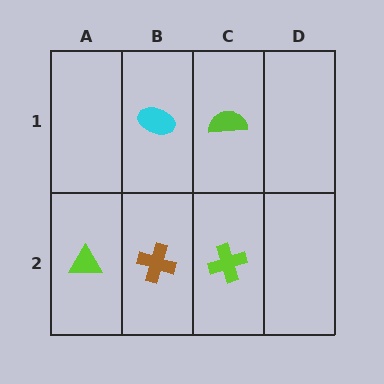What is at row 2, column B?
A brown cross.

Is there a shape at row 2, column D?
No, that cell is empty.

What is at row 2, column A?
A lime triangle.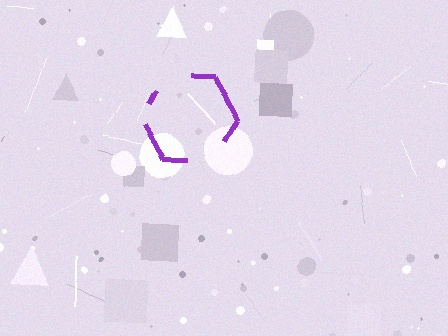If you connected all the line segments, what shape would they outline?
They would outline a hexagon.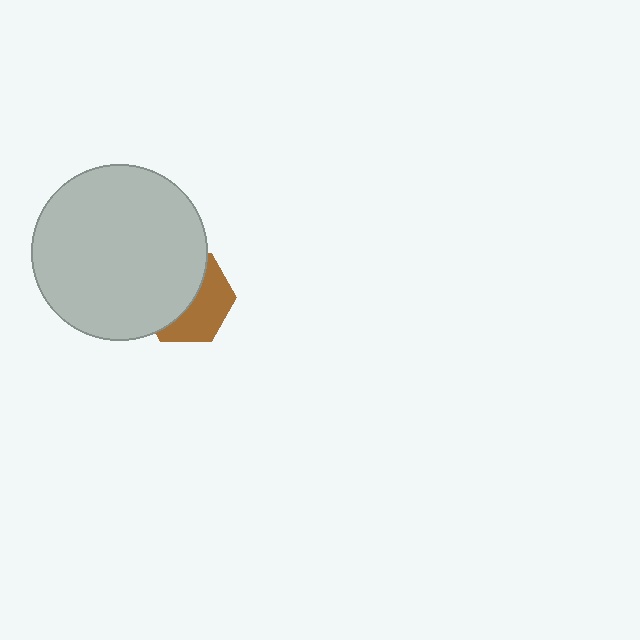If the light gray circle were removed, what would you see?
You would see the complete brown hexagon.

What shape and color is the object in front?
The object in front is a light gray circle.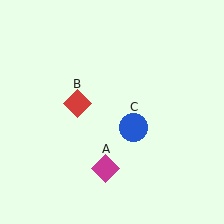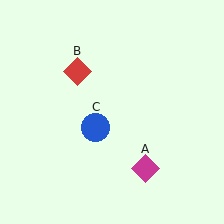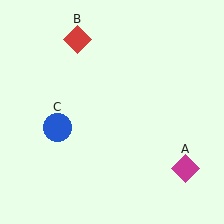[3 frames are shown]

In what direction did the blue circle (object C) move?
The blue circle (object C) moved left.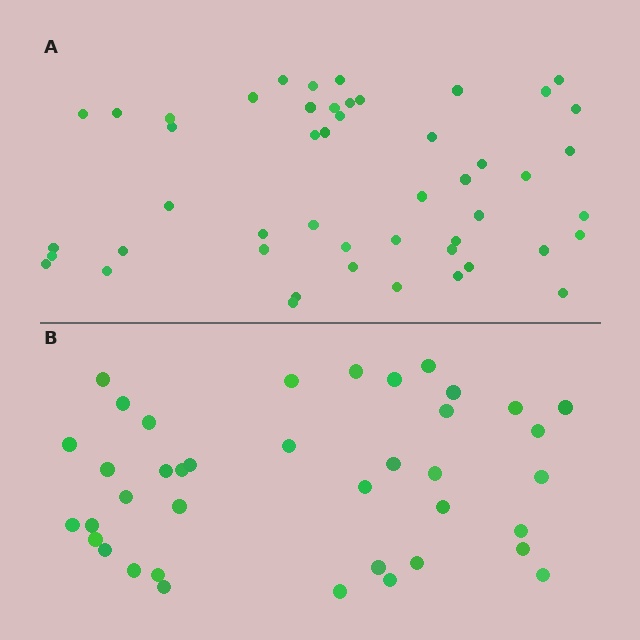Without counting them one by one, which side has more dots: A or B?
Region A (the top region) has more dots.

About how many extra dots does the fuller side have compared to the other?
Region A has roughly 10 or so more dots than region B.